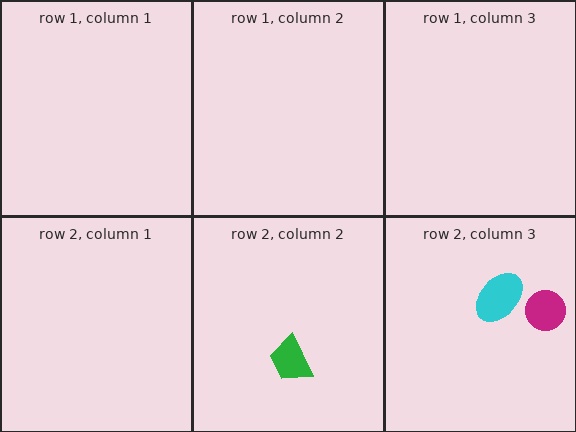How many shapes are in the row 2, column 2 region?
1.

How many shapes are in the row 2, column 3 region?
2.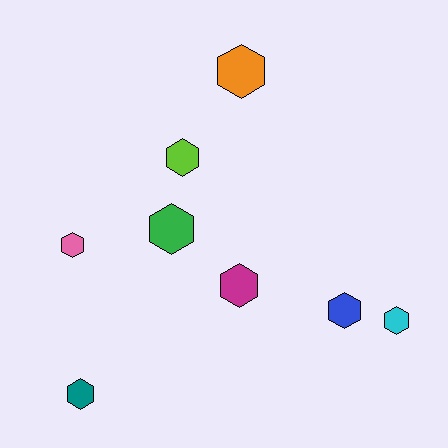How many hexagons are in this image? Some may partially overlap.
There are 8 hexagons.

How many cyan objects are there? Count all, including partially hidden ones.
There is 1 cyan object.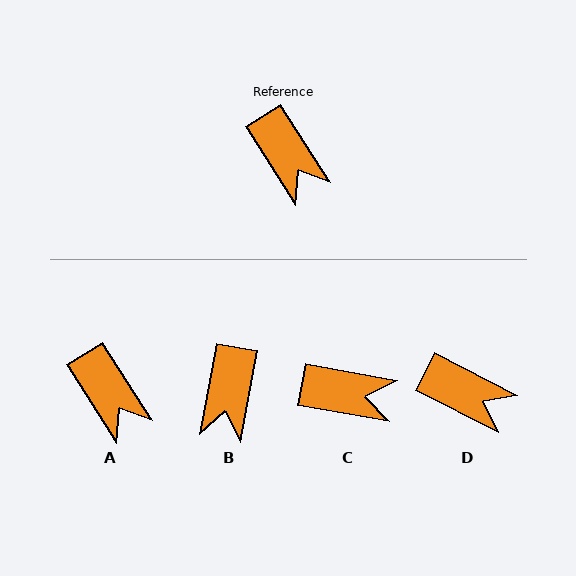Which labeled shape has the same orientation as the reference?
A.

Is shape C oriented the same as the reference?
No, it is off by about 47 degrees.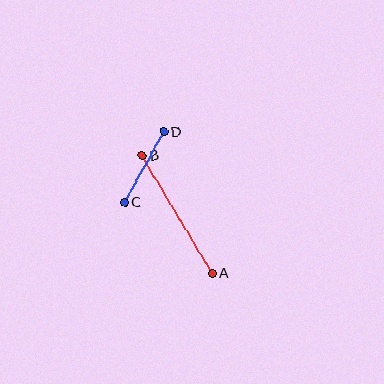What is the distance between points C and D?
The distance is approximately 81 pixels.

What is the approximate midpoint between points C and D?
The midpoint is at approximately (144, 167) pixels.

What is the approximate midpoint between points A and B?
The midpoint is at approximately (177, 215) pixels.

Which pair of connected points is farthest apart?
Points A and B are farthest apart.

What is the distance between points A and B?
The distance is approximately 137 pixels.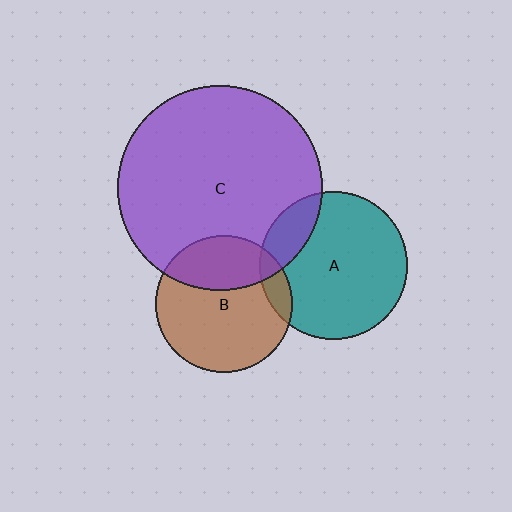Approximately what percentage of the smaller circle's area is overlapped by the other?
Approximately 10%.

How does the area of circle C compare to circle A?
Approximately 1.9 times.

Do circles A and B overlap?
Yes.